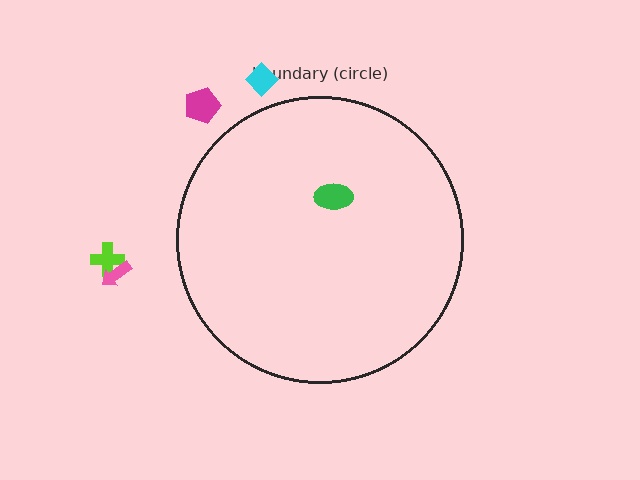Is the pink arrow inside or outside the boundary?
Outside.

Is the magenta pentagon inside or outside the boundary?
Outside.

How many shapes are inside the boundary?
1 inside, 4 outside.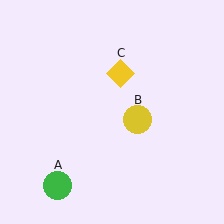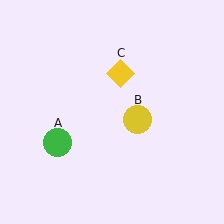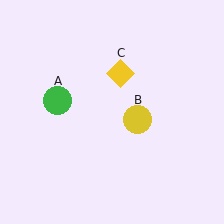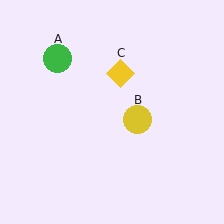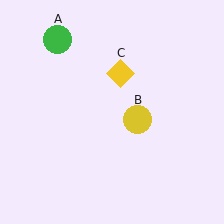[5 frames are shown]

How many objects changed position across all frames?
1 object changed position: green circle (object A).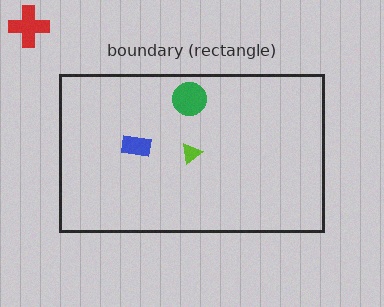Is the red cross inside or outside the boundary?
Outside.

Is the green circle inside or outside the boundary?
Inside.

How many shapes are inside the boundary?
3 inside, 1 outside.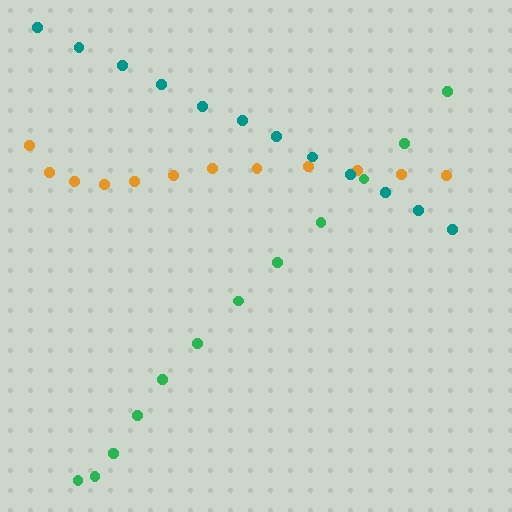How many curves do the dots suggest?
There are 3 distinct paths.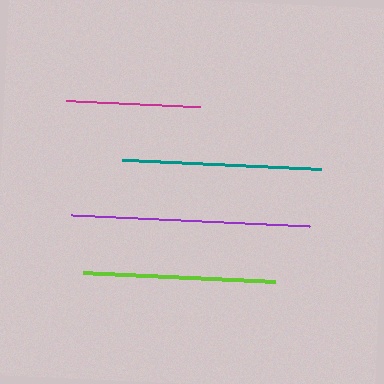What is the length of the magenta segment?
The magenta segment is approximately 134 pixels long.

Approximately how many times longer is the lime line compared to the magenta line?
The lime line is approximately 1.4 times the length of the magenta line.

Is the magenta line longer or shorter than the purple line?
The purple line is longer than the magenta line.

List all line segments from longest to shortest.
From longest to shortest: purple, teal, lime, magenta.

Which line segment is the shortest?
The magenta line is the shortest at approximately 134 pixels.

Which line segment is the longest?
The purple line is the longest at approximately 239 pixels.